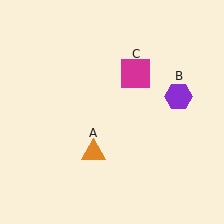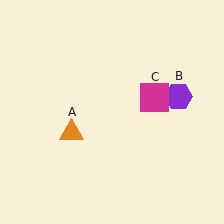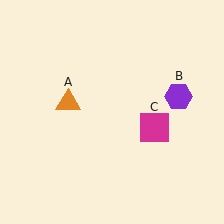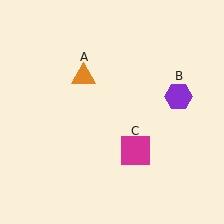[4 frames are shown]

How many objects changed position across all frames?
2 objects changed position: orange triangle (object A), magenta square (object C).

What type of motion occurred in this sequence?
The orange triangle (object A), magenta square (object C) rotated clockwise around the center of the scene.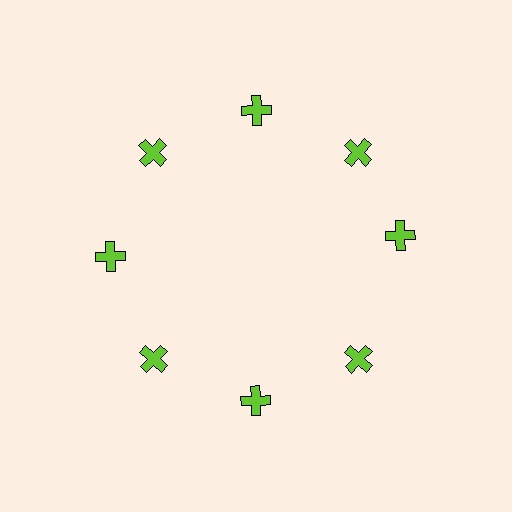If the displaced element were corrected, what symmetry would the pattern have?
It would have 8-fold rotational symmetry — the pattern would map onto itself every 45 degrees.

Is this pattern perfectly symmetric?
No. The 8 lime crosses are arranged in a ring, but one element near the 3 o'clock position is rotated out of alignment along the ring, breaking the 8-fold rotational symmetry.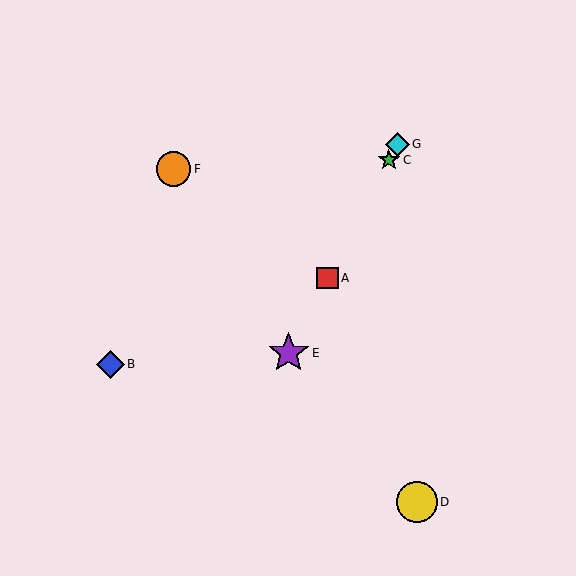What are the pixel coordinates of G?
Object G is at (397, 144).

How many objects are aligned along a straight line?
4 objects (A, C, E, G) are aligned along a straight line.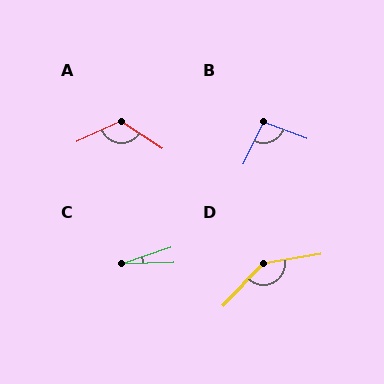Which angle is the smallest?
C, at approximately 16 degrees.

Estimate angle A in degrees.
Approximately 122 degrees.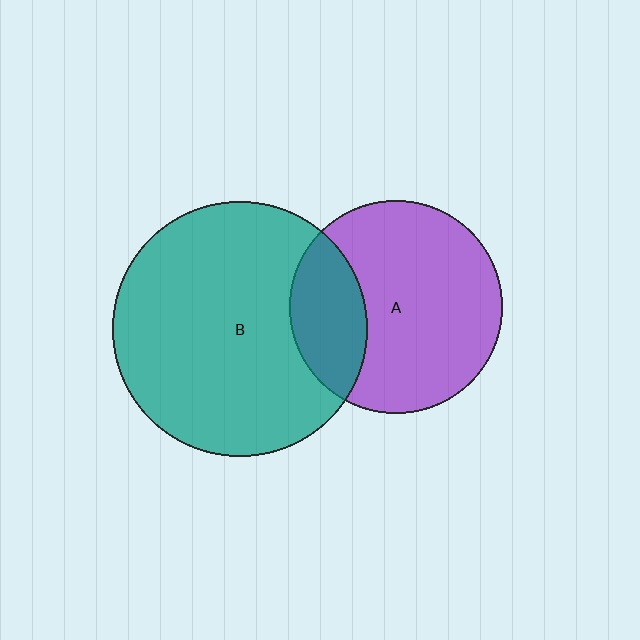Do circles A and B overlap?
Yes.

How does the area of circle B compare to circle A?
Approximately 1.4 times.